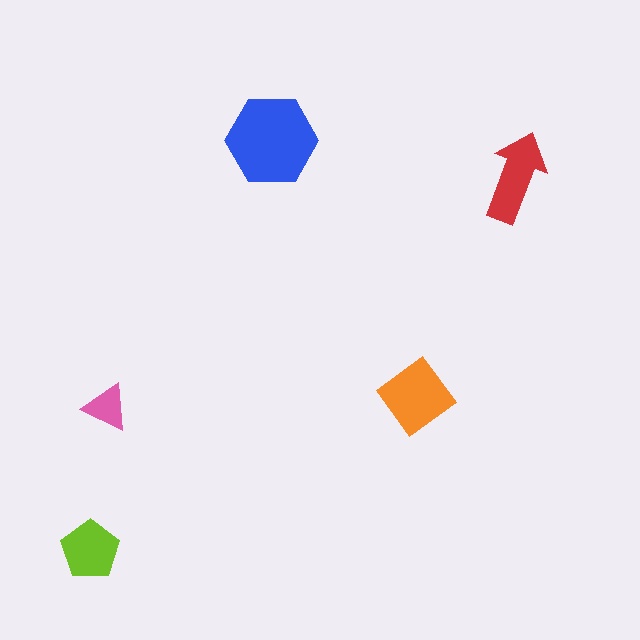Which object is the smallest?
The pink triangle.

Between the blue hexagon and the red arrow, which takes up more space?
The blue hexagon.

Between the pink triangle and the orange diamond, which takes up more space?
The orange diamond.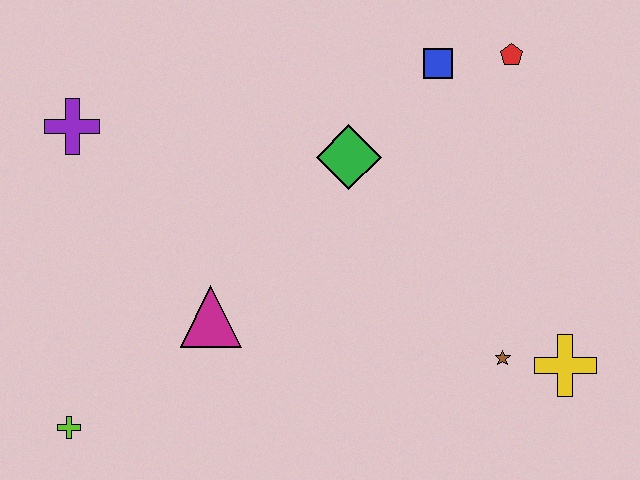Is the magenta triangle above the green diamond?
No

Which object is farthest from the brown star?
The purple cross is farthest from the brown star.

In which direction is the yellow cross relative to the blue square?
The yellow cross is below the blue square.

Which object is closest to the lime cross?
The magenta triangle is closest to the lime cross.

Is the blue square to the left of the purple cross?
No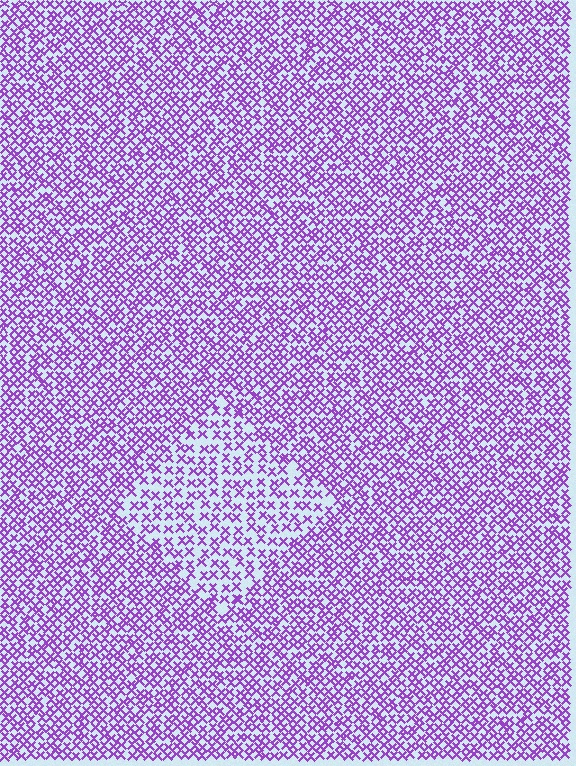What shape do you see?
I see a diamond.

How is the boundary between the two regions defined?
The boundary is defined by a change in element density (approximately 1.7x ratio). All elements are the same color, size, and shape.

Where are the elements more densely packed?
The elements are more densely packed outside the diamond boundary.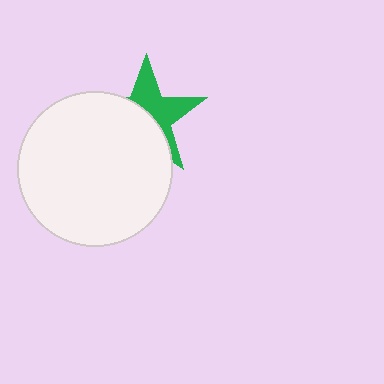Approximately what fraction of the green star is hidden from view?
Roughly 54% of the green star is hidden behind the white circle.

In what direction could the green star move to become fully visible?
The green star could move toward the upper-right. That would shift it out from behind the white circle entirely.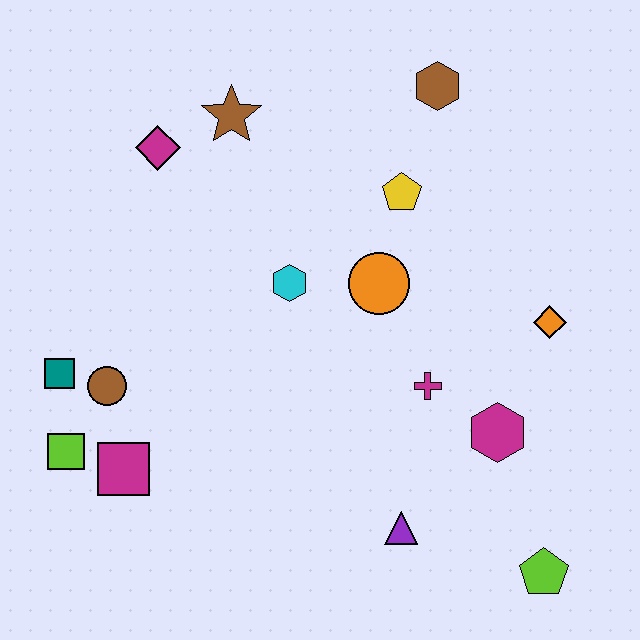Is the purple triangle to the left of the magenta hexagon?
Yes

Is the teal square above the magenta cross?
Yes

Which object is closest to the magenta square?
The lime square is closest to the magenta square.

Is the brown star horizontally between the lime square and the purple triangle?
Yes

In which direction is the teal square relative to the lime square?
The teal square is above the lime square.